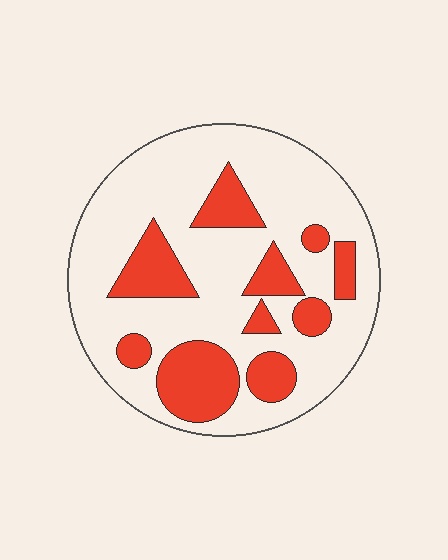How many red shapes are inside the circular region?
10.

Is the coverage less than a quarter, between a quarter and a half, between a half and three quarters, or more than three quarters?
Between a quarter and a half.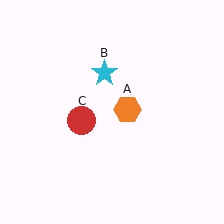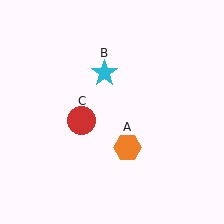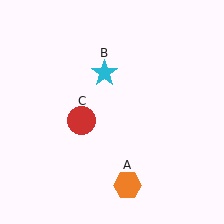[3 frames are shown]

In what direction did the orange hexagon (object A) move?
The orange hexagon (object A) moved down.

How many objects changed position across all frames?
1 object changed position: orange hexagon (object A).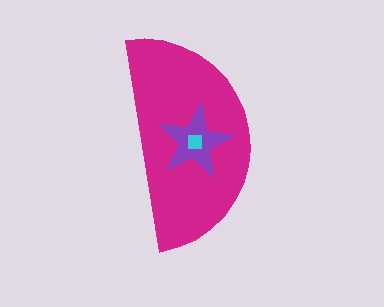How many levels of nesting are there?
3.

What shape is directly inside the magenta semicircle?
The purple star.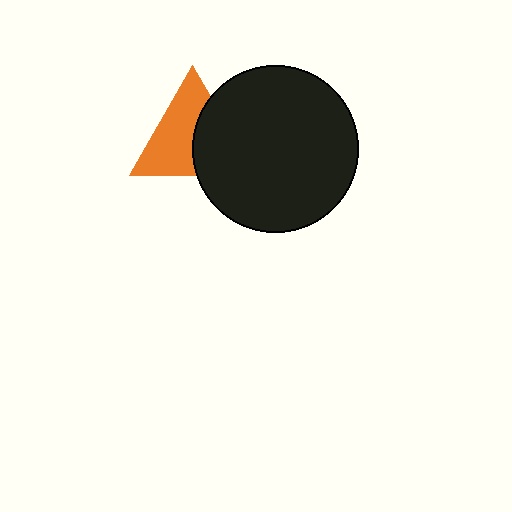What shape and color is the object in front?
The object in front is a black circle.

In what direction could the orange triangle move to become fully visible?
The orange triangle could move left. That would shift it out from behind the black circle entirely.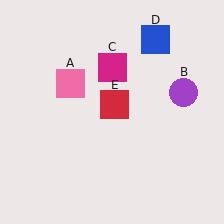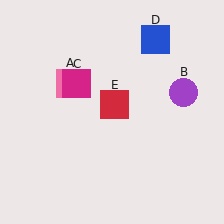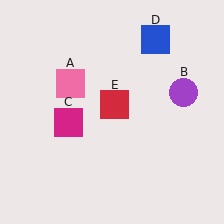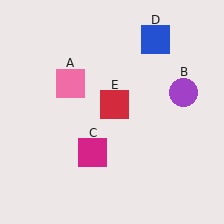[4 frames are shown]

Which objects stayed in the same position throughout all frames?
Pink square (object A) and purple circle (object B) and blue square (object D) and red square (object E) remained stationary.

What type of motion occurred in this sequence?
The magenta square (object C) rotated counterclockwise around the center of the scene.